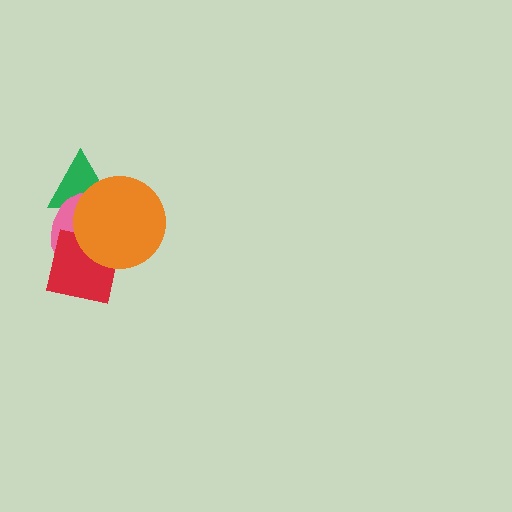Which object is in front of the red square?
The orange circle is in front of the red square.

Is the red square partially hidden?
Yes, it is partially covered by another shape.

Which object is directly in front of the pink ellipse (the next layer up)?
The red square is directly in front of the pink ellipse.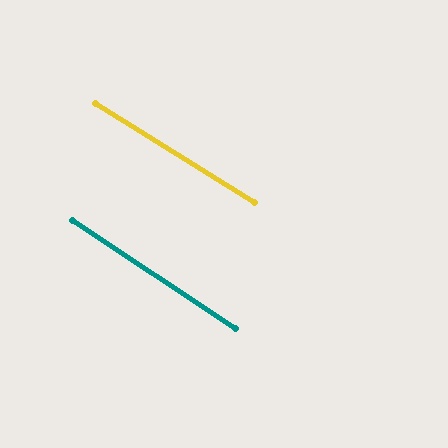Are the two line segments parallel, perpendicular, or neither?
Parallel — their directions differ by only 1.5°.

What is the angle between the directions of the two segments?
Approximately 1 degree.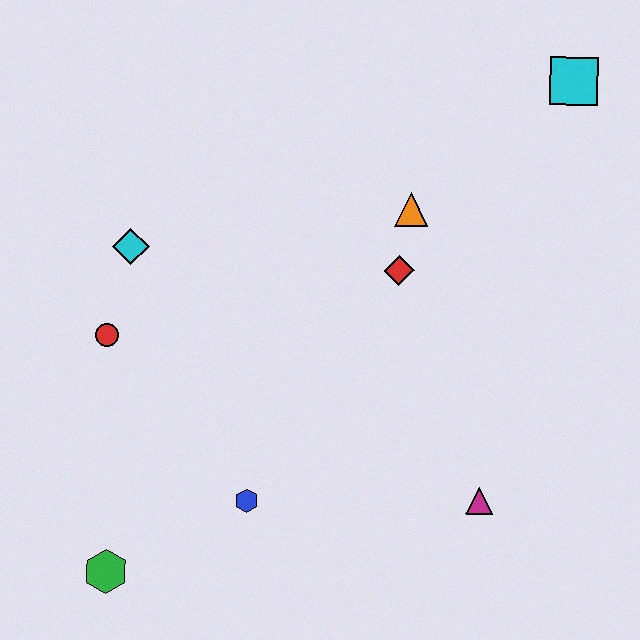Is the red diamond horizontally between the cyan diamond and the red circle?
No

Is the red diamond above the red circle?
Yes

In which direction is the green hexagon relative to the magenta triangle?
The green hexagon is to the left of the magenta triangle.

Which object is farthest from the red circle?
The cyan square is farthest from the red circle.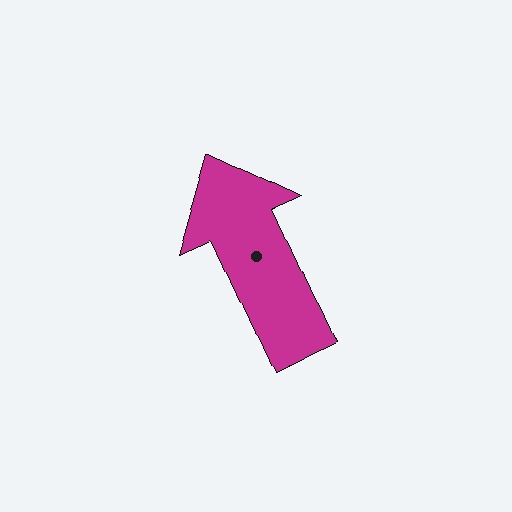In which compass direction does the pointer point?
Northwest.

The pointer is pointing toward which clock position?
Roughly 11 o'clock.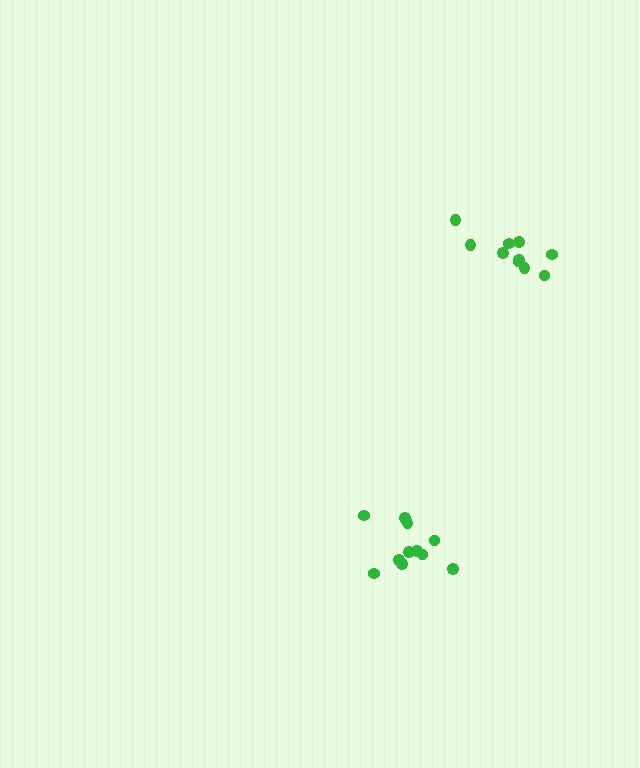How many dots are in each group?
Group 1: 10 dots, Group 2: 11 dots (21 total).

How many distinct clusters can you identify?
There are 2 distinct clusters.